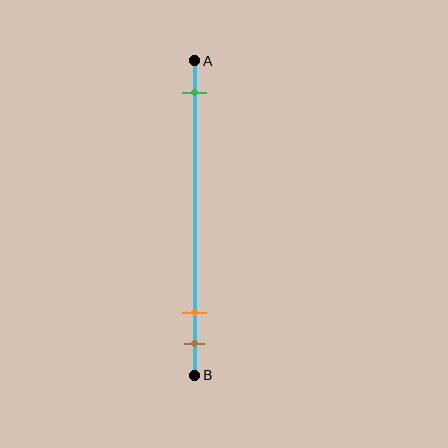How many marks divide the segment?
There are 3 marks dividing the segment.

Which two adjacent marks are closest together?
The orange and brown marks are the closest adjacent pair.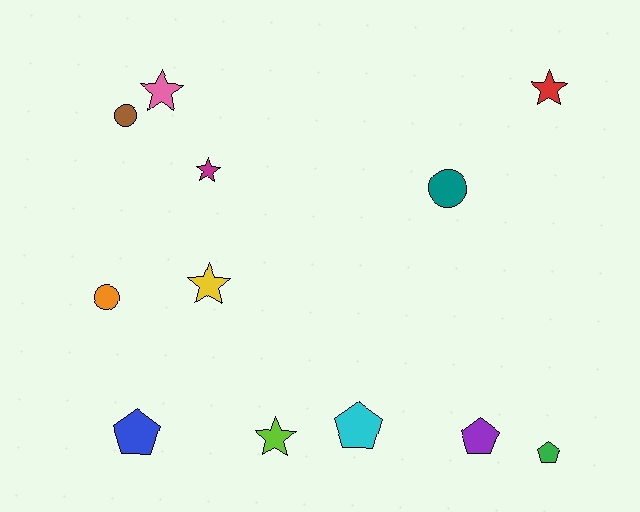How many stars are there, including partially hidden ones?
There are 5 stars.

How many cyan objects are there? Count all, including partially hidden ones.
There is 1 cyan object.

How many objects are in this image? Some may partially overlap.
There are 12 objects.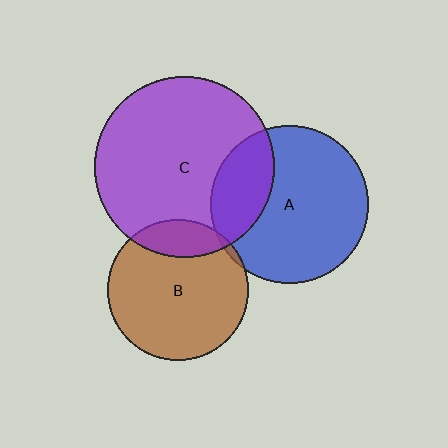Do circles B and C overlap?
Yes.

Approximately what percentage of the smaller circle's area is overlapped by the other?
Approximately 15%.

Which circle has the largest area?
Circle C (purple).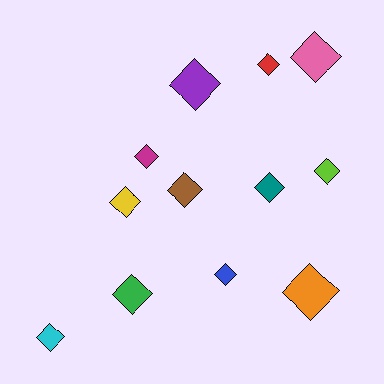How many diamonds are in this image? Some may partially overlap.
There are 12 diamonds.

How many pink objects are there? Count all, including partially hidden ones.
There is 1 pink object.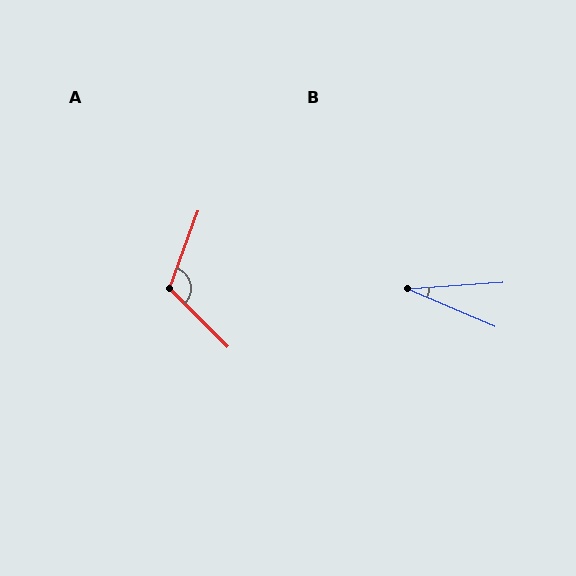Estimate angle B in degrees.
Approximately 27 degrees.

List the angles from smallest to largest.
B (27°), A (115°).